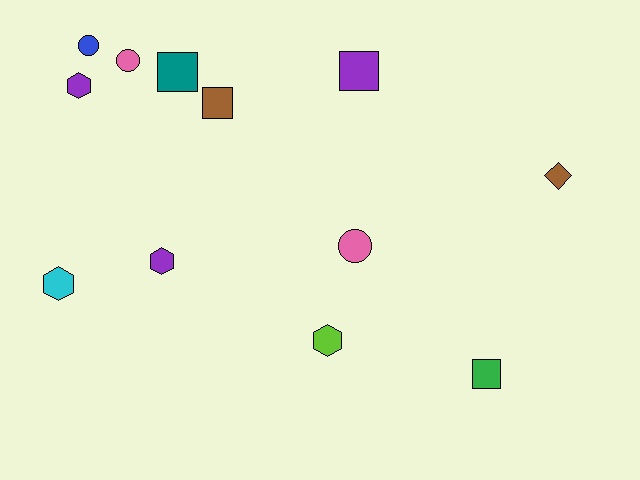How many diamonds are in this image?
There is 1 diamond.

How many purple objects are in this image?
There are 3 purple objects.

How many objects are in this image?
There are 12 objects.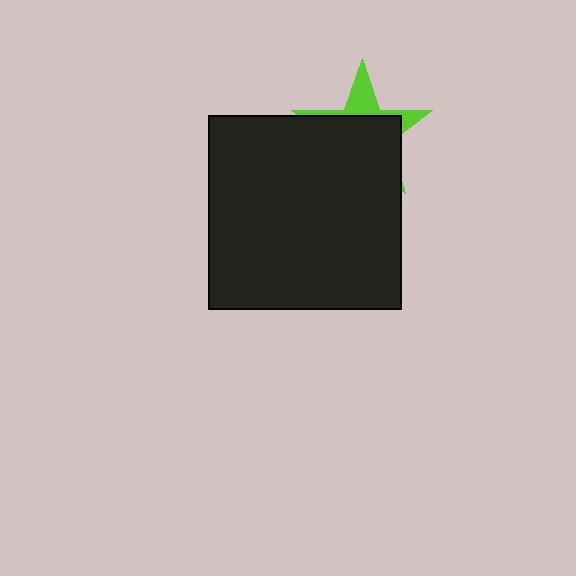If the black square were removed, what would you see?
You would see the complete lime star.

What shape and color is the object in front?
The object in front is a black square.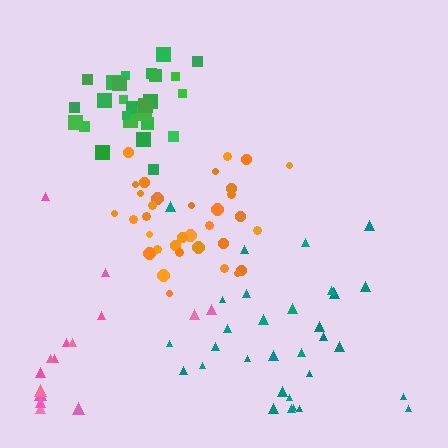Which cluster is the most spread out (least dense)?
Pink.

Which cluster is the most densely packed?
Green.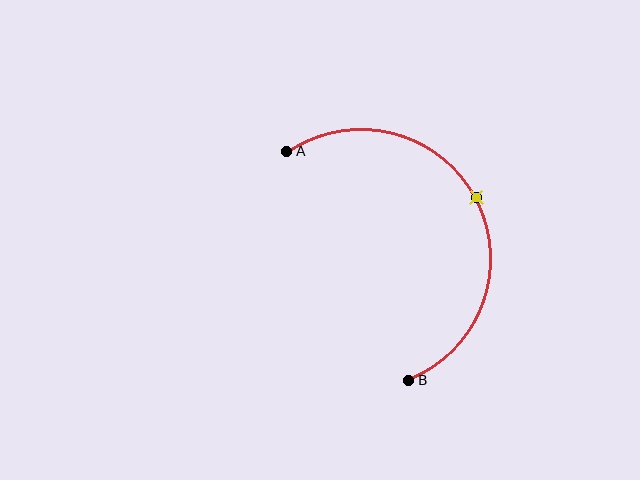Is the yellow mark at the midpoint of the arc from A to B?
Yes. The yellow mark lies on the arc at equal arc-length from both A and B — it is the arc midpoint.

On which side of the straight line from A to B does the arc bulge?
The arc bulges to the right of the straight line connecting A and B.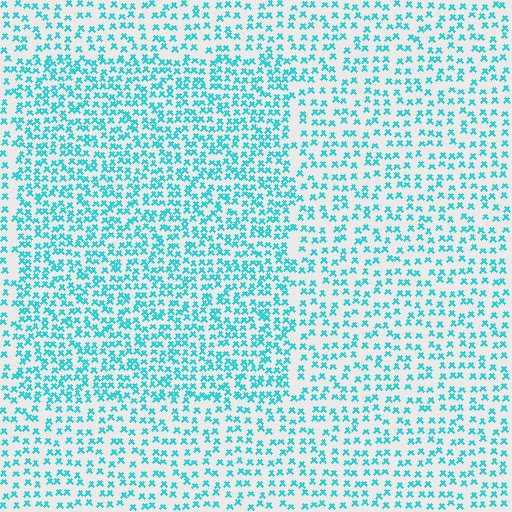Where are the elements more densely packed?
The elements are more densely packed inside the rectangle boundary.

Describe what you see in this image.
The image contains small cyan elements arranged at two different densities. A rectangle-shaped region is visible where the elements are more densely packed than the surrounding area.